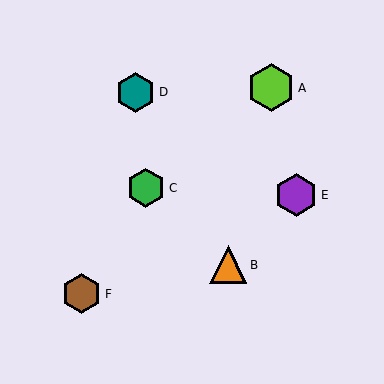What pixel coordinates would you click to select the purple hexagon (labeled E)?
Click at (296, 195) to select the purple hexagon E.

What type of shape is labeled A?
Shape A is a lime hexagon.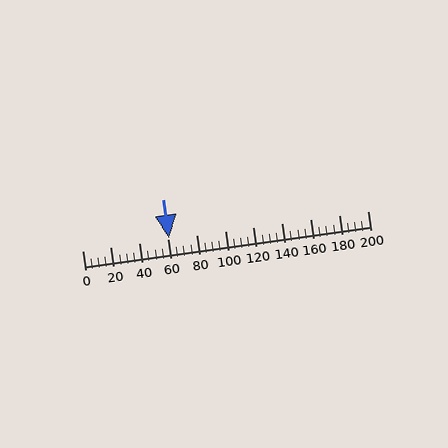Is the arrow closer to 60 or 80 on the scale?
The arrow is closer to 60.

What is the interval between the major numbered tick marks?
The major tick marks are spaced 20 units apart.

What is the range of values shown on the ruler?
The ruler shows values from 0 to 200.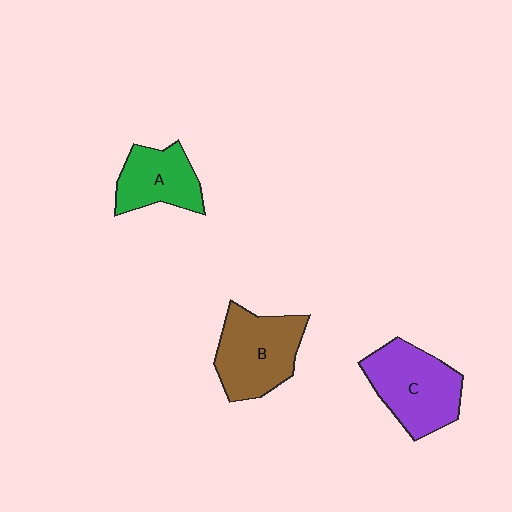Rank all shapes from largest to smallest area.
From largest to smallest: C (purple), B (brown), A (green).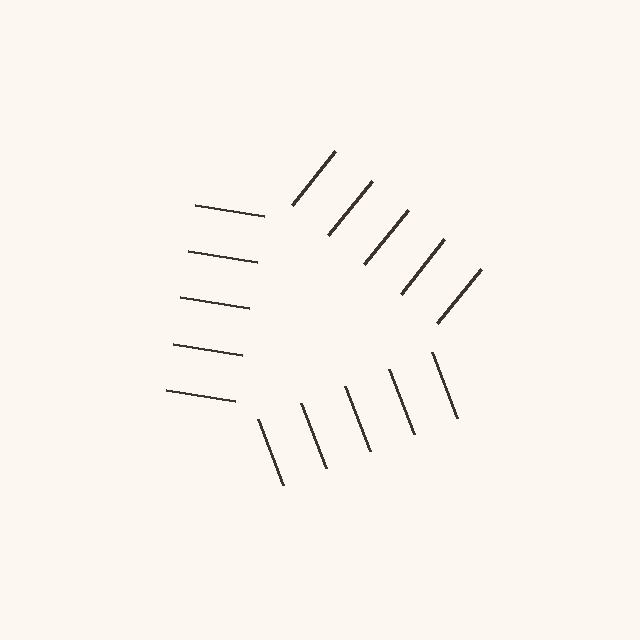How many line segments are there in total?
15 — 5 along each of the 3 edges.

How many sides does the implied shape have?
3 sides — the line-ends trace a triangle.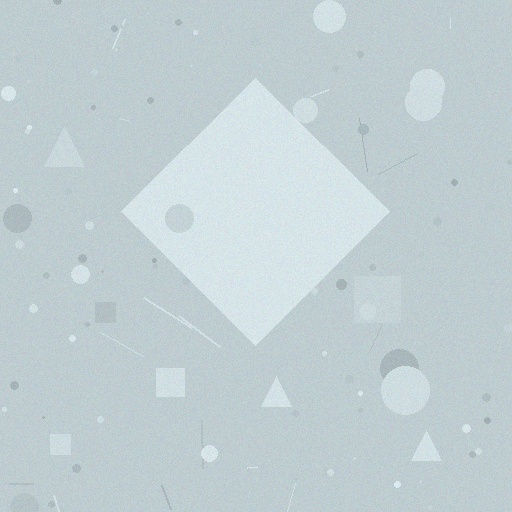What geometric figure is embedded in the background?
A diamond is embedded in the background.